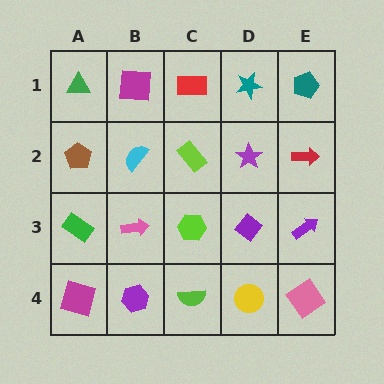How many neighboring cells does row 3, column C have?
4.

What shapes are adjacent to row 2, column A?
A green triangle (row 1, column A), a green rectangle (row 3, column A), a cyan semicircle (row 2, column B).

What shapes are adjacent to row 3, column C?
A lime rectangle (row 2, column C), a lime semicircle (row 4, column C), a pink arrow (row 3, column B), a purple diamond (row 3, column D).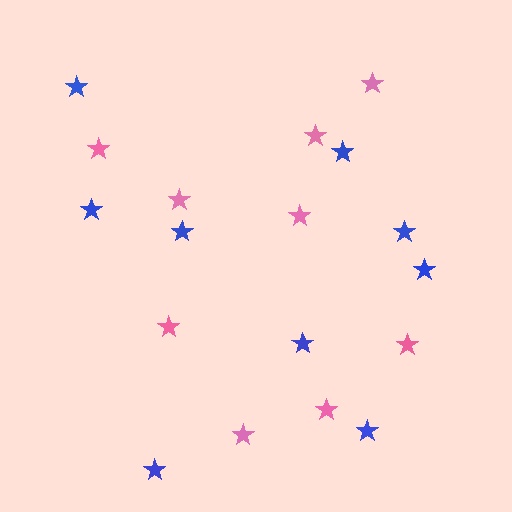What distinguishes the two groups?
There are 2 groups: one group of blue stars (9) and one group of pink stars (9).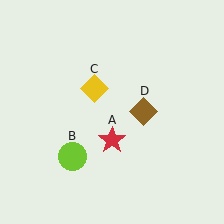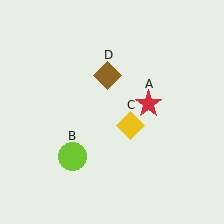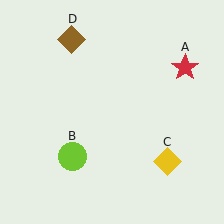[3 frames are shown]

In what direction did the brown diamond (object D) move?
The brown diamond (object D) moved up and to the left.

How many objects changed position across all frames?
3 objects changed position: red star (object A), yellow diamond (object C), brown diamond (object D).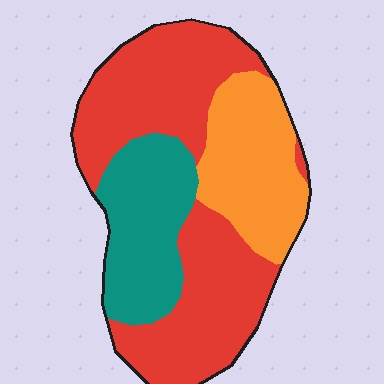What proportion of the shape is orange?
Orange covers about 25% of the shape.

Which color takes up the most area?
Red, at roughly 55%.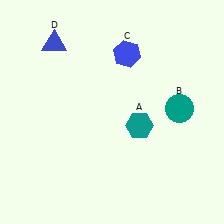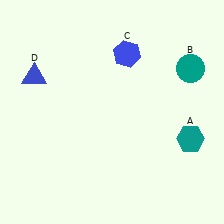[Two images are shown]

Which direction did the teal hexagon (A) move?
The teal hexagon (A) moved right.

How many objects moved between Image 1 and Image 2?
3 objects moved between the two images.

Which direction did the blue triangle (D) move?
The blue triangle (D) moved down.